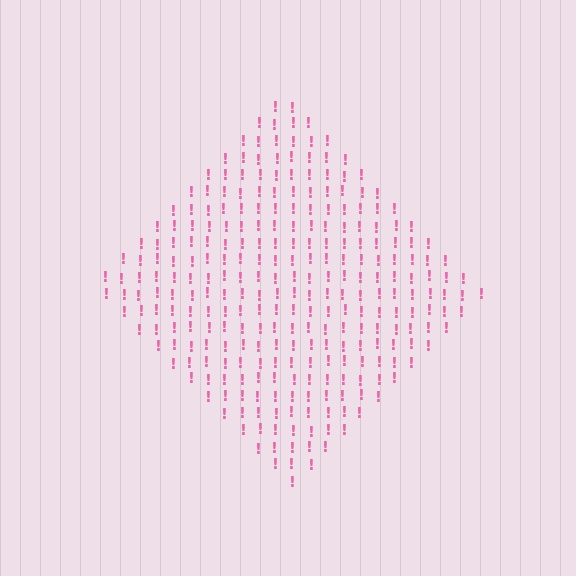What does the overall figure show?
The overall figure shows a diamond.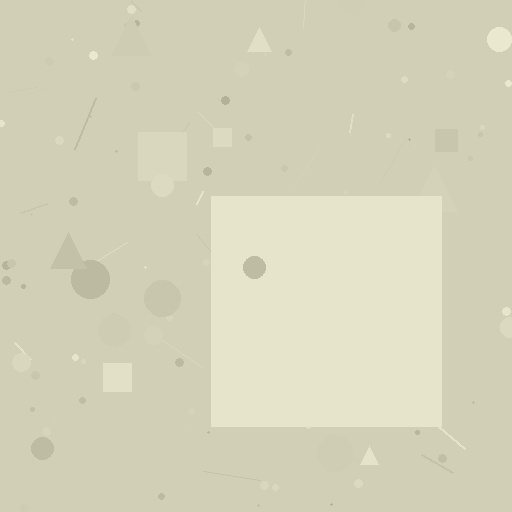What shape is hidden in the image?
A square is hidden in the image.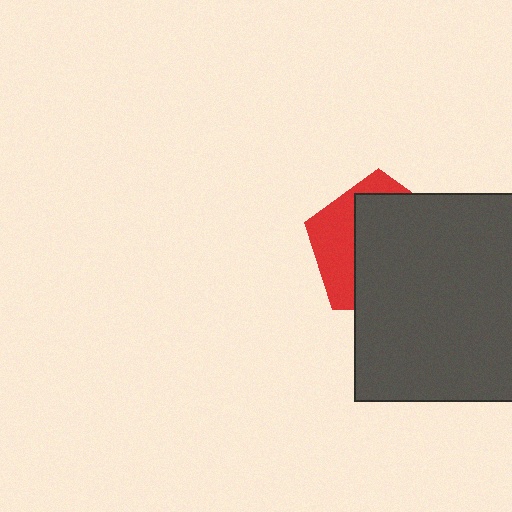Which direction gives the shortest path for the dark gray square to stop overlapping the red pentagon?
Moving right gives the shortest separation.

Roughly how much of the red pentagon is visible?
A small part of it is visible (roughly 33%).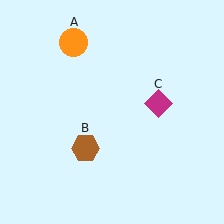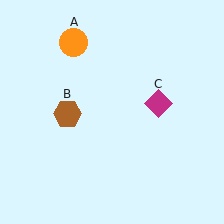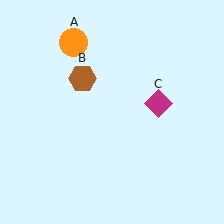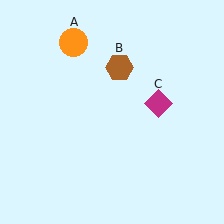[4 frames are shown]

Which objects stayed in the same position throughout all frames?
Orange circle (object A) and magenta diamond (object C) remained stationary.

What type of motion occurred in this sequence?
The brown hexagon (object B) rotated clockwise around the center of the scene.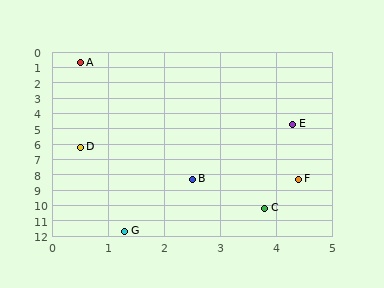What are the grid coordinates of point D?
Point D is at approximately (0.5, 6.2).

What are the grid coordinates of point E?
Point E is at approximately (4.3, 4.7).